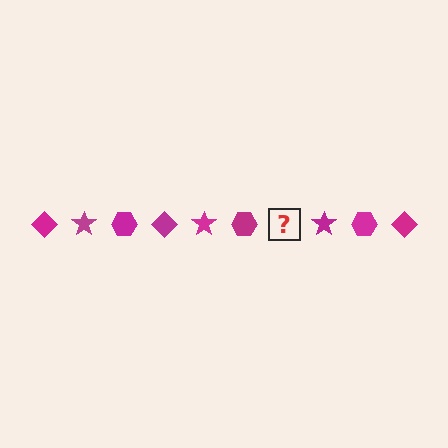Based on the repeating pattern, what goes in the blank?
The blank should be a magenta diamond.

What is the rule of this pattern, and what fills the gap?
The rule is that the pattern cycles through diamond, star, hexagon shapes in magenta. The gap should be filled with a magenta diamond.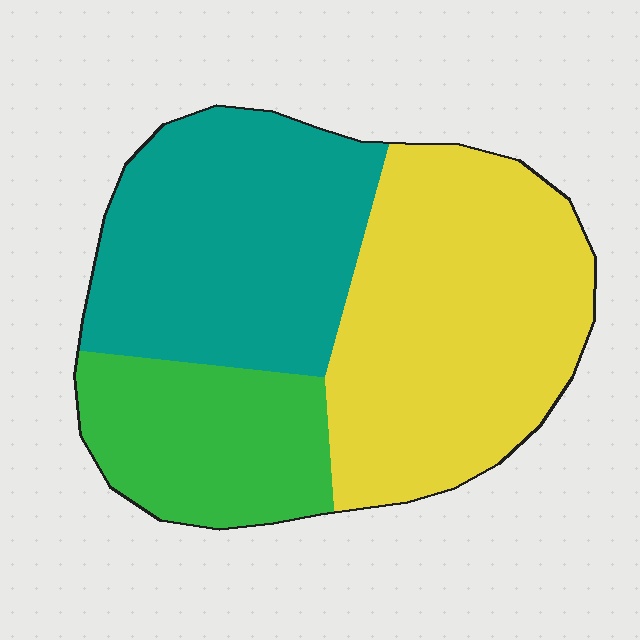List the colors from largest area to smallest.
From largest to smallest: yellow, teal, green.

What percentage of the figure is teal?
Teal covers roughly 35% of the figure.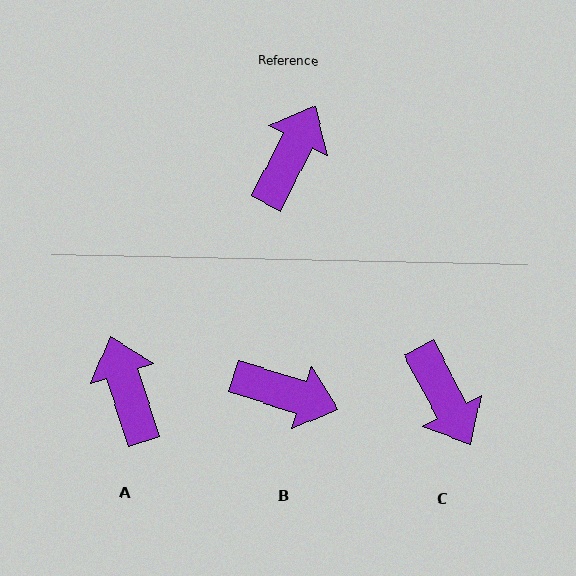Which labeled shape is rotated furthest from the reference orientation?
C, about 125 degrees away.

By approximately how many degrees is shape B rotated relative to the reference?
Approximately 81 degrees clockwise.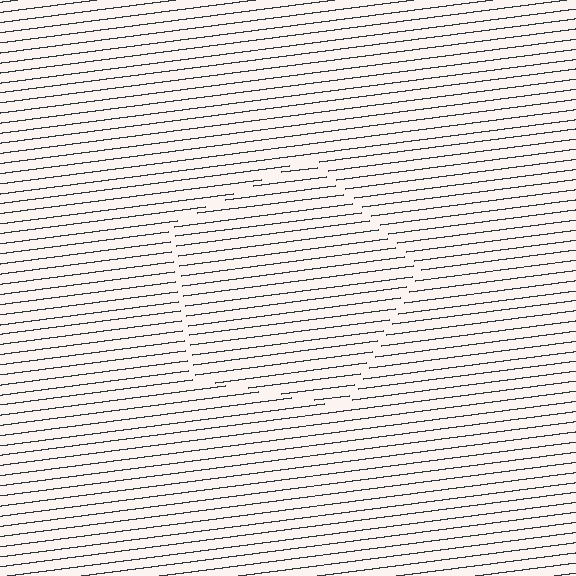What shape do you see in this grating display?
An illusory pentagon. The interior of the shape contains the same grating, shifted by half a period — the contour is defined by the phase discontinuity where line-ends from the inner and outer gratings abut.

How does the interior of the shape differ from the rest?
The interior of the shape contains the same grating, shifted by half a period — the contour is defined by the phase discontinuity where line-ends from the inner and outer gratings abut.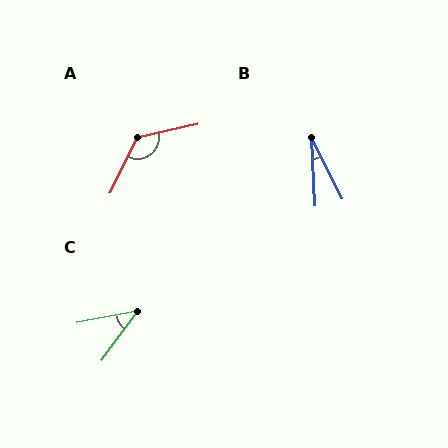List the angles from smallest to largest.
B (24°), C (42°), A (129°).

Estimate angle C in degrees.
Approximately 42 degrees.